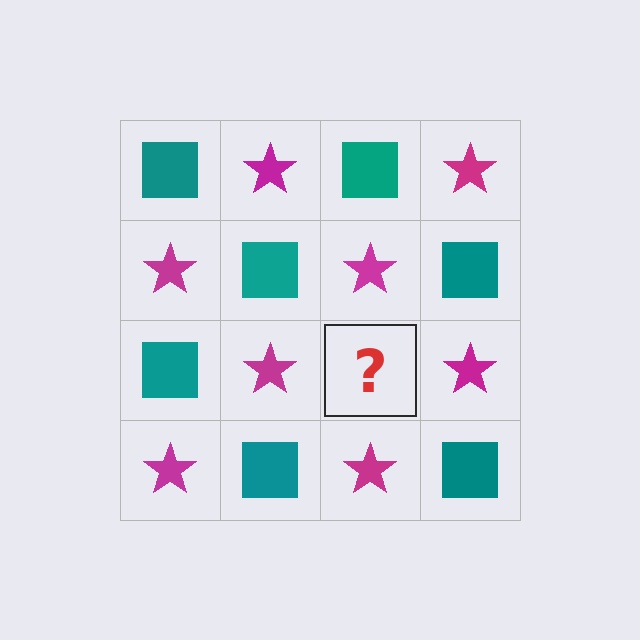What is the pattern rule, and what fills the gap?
The rule is that it alternates teal square and magenta star in a checkerboard pattern. The gap should be filled with a teal square.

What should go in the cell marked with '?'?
The missing cell should contain a teal square.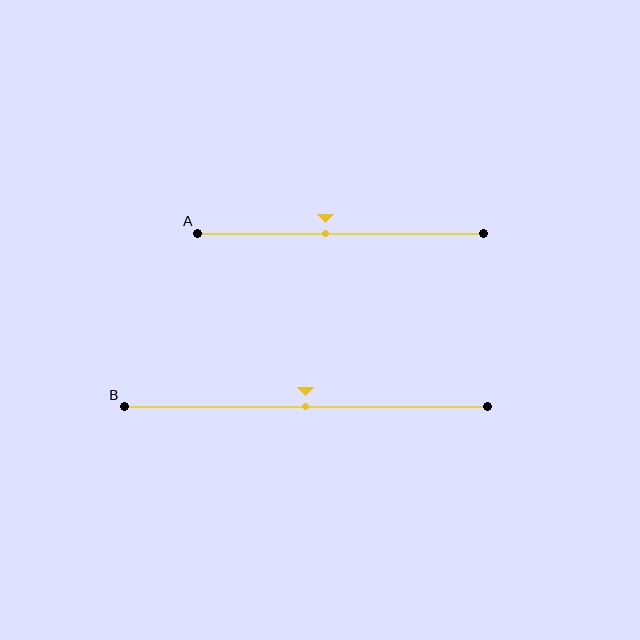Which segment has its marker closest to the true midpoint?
Segment B has its marker closest to the true midpoint.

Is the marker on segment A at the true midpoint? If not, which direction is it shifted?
No, the marker on segment A is shifted to the left by about 5% of the segment length.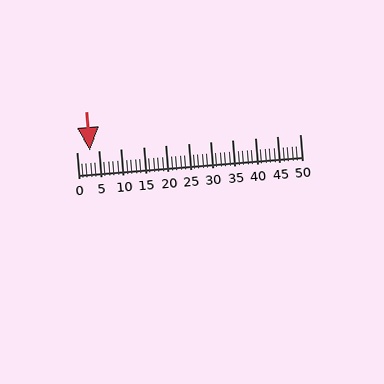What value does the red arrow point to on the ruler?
The red arrow points to approximately 3.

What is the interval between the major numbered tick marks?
The major tick marks are spaced 5 units apart.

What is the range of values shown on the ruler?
The ruler shows values from 0 to 50.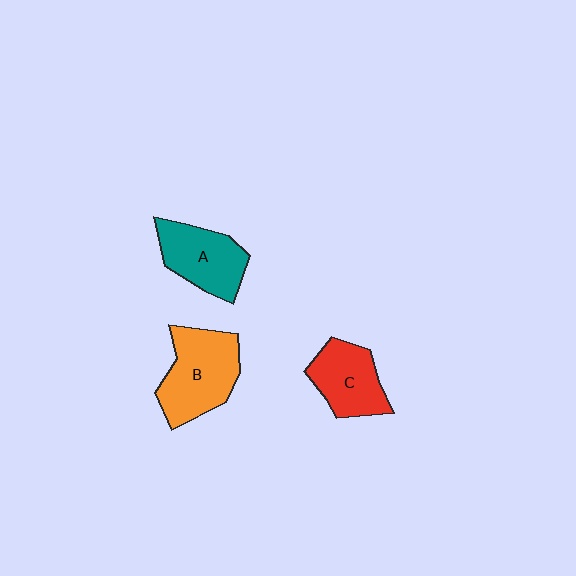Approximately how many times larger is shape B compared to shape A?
Approximately 1.2 times.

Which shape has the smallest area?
Shape C (red).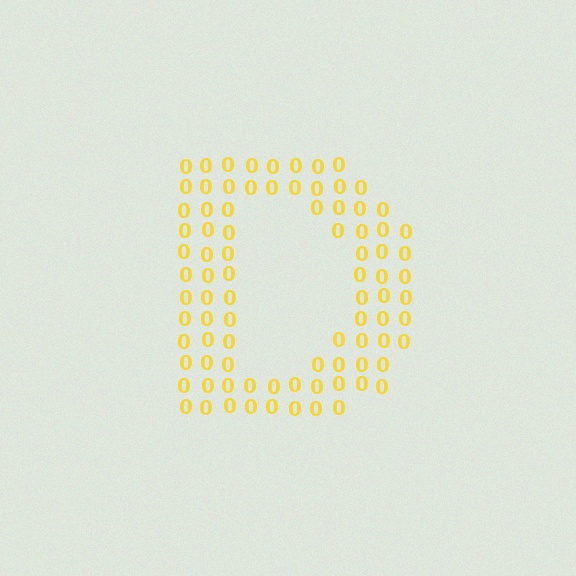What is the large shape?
The large shape is the letter D.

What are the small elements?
The small elements are digit 0's.